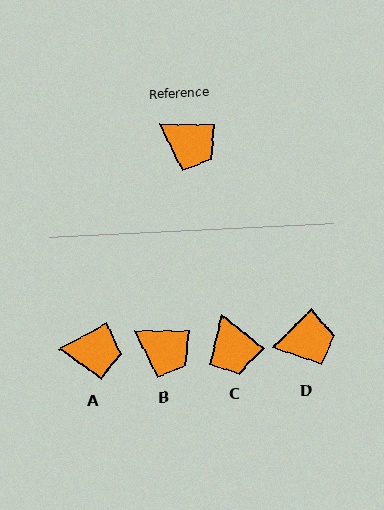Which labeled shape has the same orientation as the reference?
B.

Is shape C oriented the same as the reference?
No, it is off by about 39 degrees.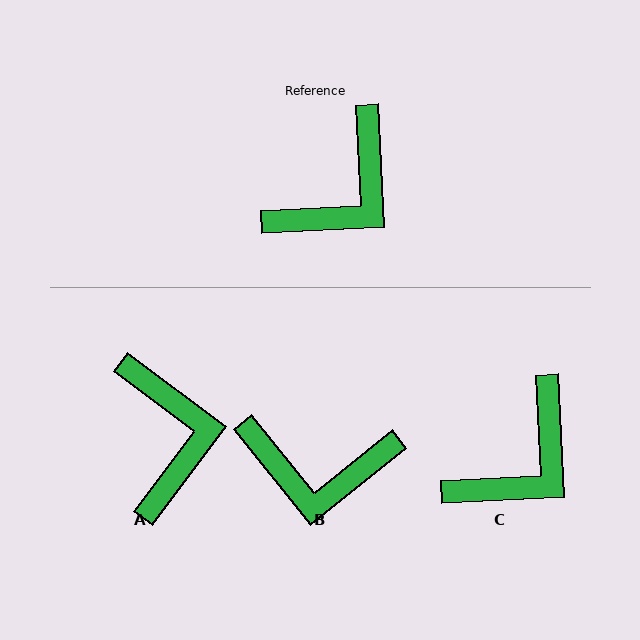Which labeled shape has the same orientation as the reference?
C.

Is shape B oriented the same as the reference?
No, it is off by about 54 degrees.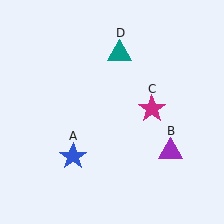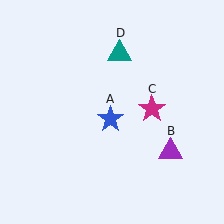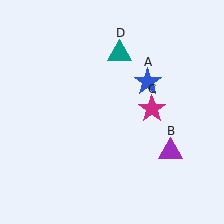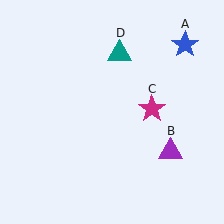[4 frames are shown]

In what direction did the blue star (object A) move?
The blue star (object A) moved up and to the right.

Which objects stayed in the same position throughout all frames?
Purple triangle (object B) and magenta star (object C) and teal triangle (object D) remained stationary.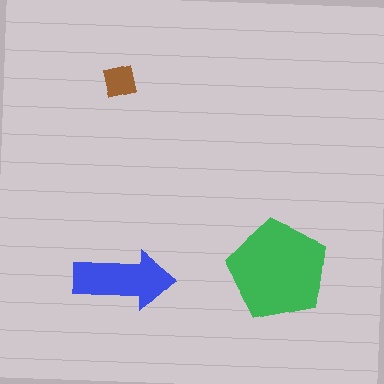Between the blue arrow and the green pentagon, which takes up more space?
The green pentagon.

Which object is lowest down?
The blue arrow is bottommost.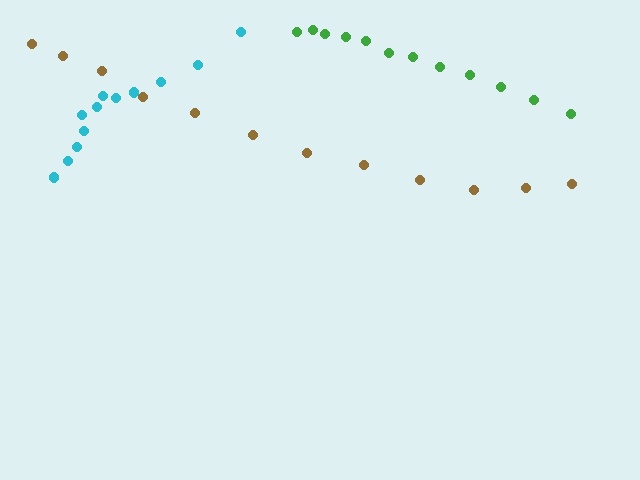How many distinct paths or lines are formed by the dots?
There are 3 distinct paths.